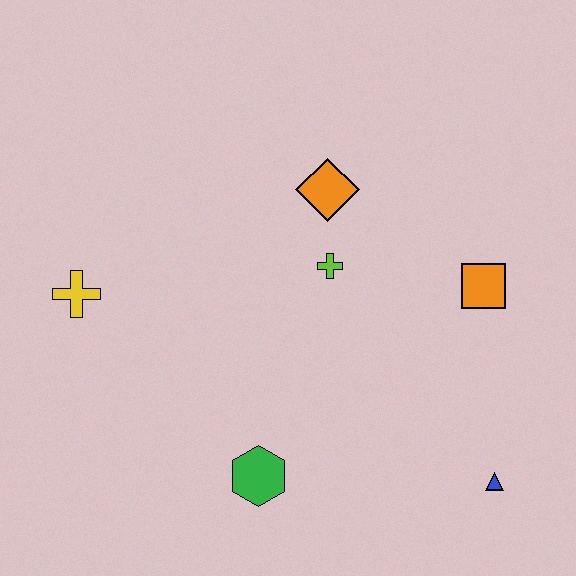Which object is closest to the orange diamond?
The lime cross is closest to the orange diamond.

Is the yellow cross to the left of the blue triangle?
Yes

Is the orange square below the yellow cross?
No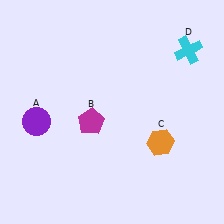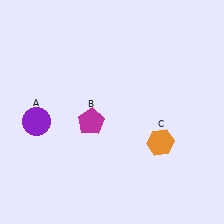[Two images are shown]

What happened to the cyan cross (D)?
The cyan cross (D) was removed in Image 2. It was in the top-right area of Image 1.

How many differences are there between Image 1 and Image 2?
There is 1 difference between the two images.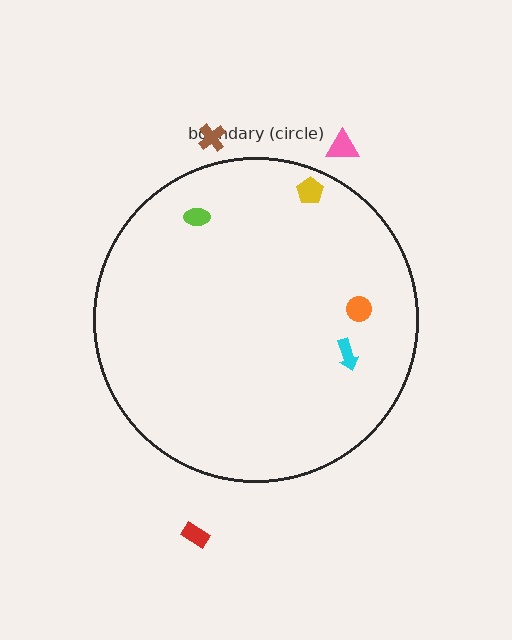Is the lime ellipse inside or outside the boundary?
Inside.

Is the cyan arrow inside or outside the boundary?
Inside.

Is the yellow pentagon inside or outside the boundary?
Inside.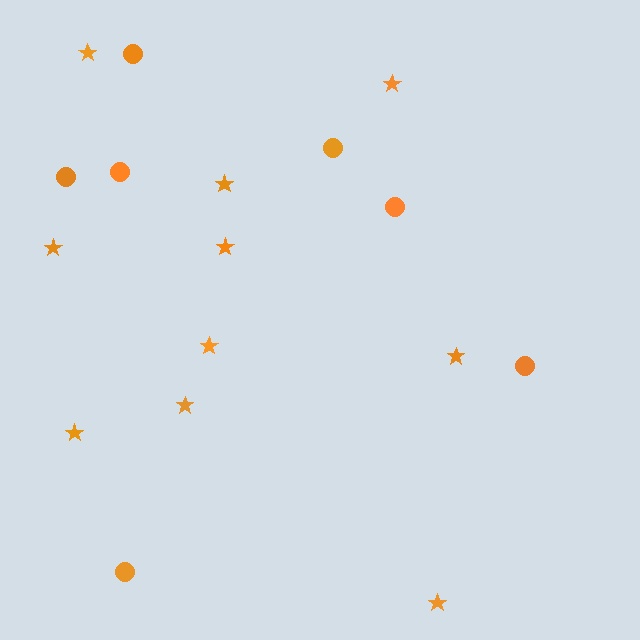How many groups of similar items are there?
There are 2 groups: one group of stars (10) and one group of circles (7).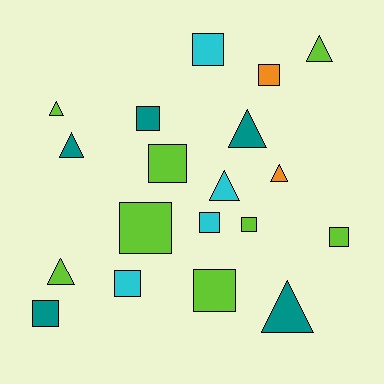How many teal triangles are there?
There are 3 teal triangles.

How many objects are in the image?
There are 19 objects.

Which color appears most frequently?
Lime, with 8 objects.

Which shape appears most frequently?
Square, with 11 objects.